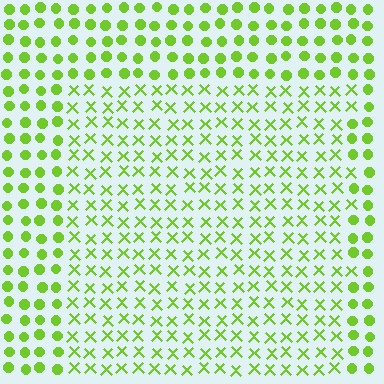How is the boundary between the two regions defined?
The boundary is defined by a change in element shape: X marks inside vs. circles outside. All elements share the same color and spacing.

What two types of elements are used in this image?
The image uses X marks inside the rectangle region and circles outside it.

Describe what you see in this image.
The image is filled with small lime elements arranged in a uniform grid. A rectangle-shaped region contains X marks, while the surrounding area contains circles. The boundary is defined purely by the change in element shape.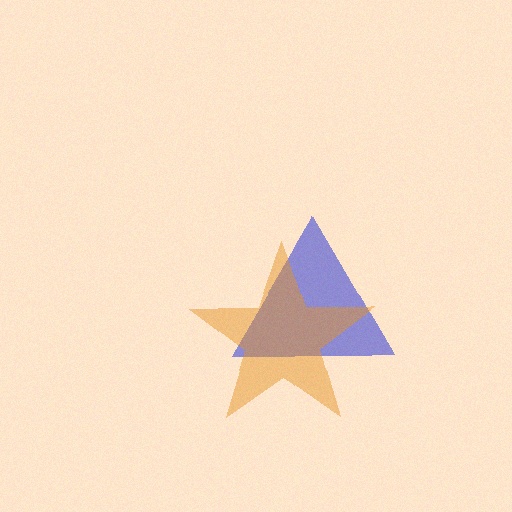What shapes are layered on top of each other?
The layered shapes are: a blue triangle, an orange star.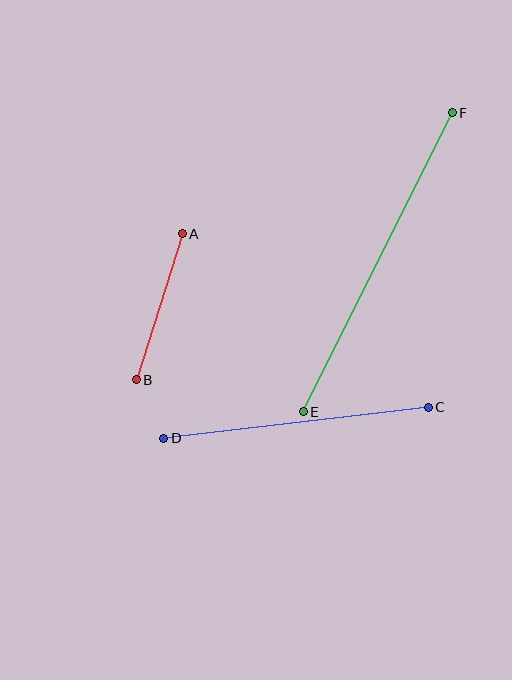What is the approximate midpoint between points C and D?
The midpoint is at approximately (296, 423) pixels.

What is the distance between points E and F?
The distance is approximately 334 pixels.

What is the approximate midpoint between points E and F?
The midpoint is at approximately (378, 262) pixels.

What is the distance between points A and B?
The distance is approximately 153 pixels.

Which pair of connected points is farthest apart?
Points E and F are farthest apart.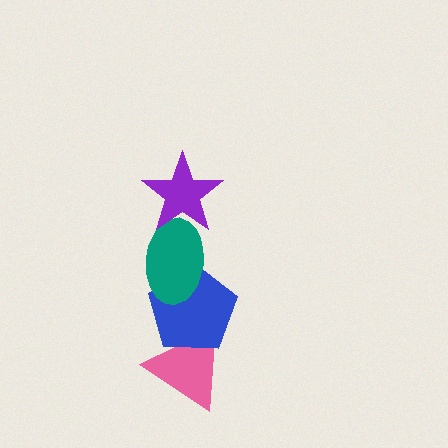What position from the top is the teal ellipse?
The teal ellipse is 2nd from the top.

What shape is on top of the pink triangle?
The blue pentagon is on top of the pink triangle.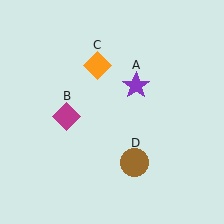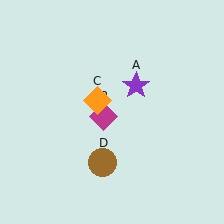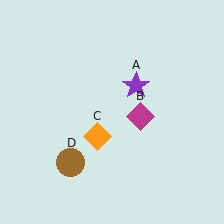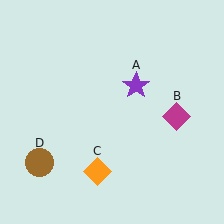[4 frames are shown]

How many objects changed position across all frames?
3 objects changed position: magenta diamond (object B), orange diamond (object C), brown circle (object D).